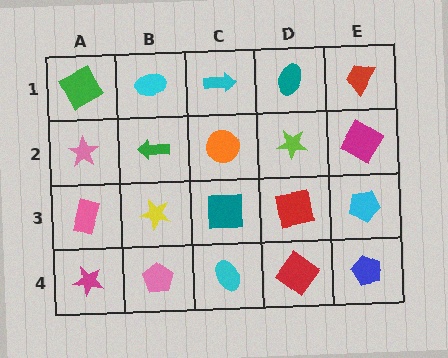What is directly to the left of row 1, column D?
A cyan arrow.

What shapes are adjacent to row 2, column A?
A green square (row 1, column A), a pink rectangle (row 3, column A), a green arrow (row 2, column B).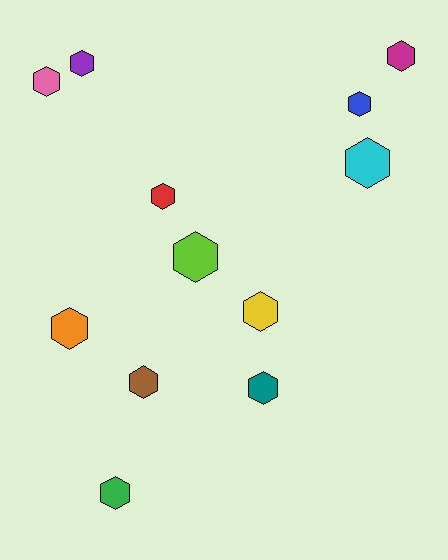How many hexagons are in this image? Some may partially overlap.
There are 12 hexagons.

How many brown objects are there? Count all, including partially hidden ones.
There is 1 brown object.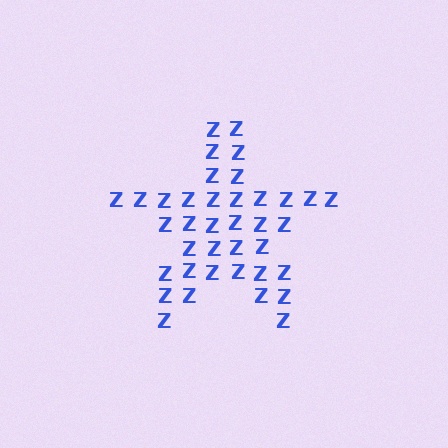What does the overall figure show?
The overall figure shows a star.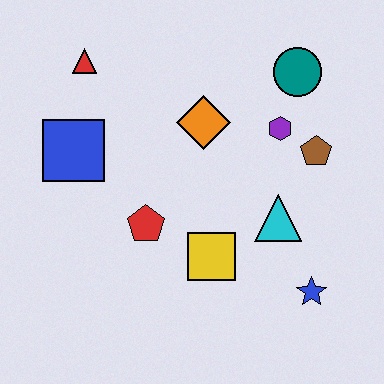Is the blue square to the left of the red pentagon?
Yes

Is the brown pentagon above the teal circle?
No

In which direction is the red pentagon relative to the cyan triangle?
The red pentagon is to the left of the cyan triangle.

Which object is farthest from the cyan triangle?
The red triangle is farthest from the cyan triangle.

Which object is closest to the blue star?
The cyan triangle is closest to the blue star.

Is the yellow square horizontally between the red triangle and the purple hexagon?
Yes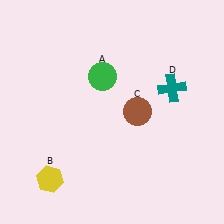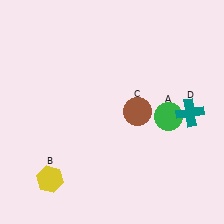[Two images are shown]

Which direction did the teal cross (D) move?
The teal cross (D) moved down.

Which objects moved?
The objects that moved are: the green circle (A), the teal cross (D).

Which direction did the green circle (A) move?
The green circle (A) moved right.